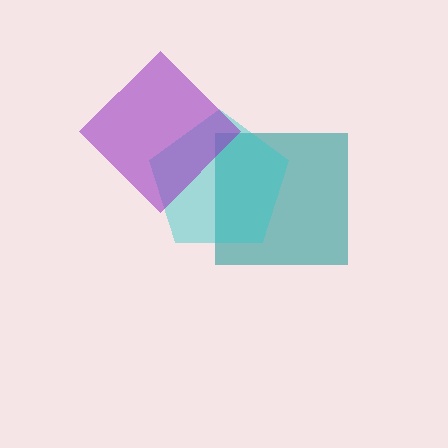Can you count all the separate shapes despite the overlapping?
Yes, there are 3 separate shapes.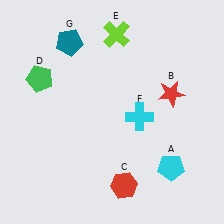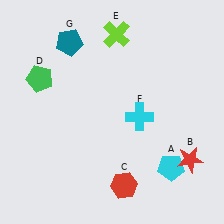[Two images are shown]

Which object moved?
The red star (B) moved down.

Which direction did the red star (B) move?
The red star (B) moved down.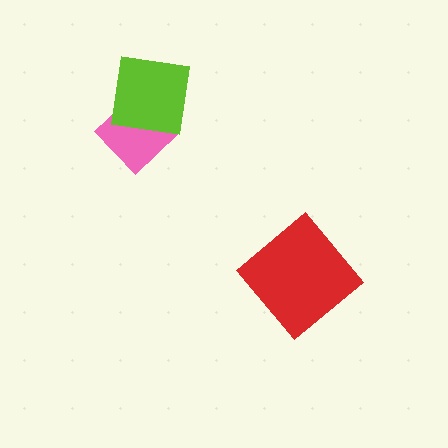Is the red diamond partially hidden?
No, no other shape covers it.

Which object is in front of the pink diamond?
The lime square is in front of the pink diamond.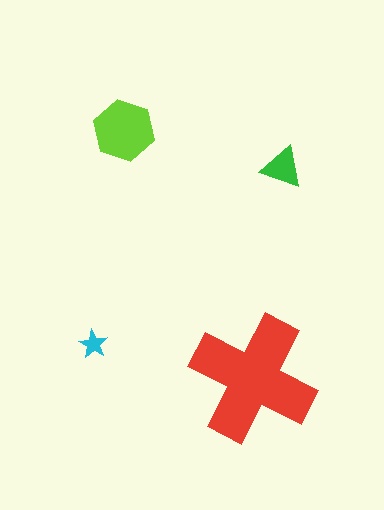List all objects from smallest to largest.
The cyan star, the green triangle, the lime hexagon, the red cross.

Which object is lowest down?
The red cross is bottommost.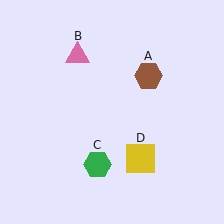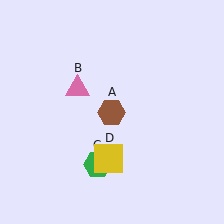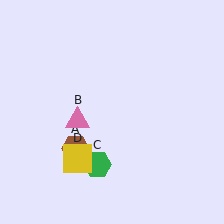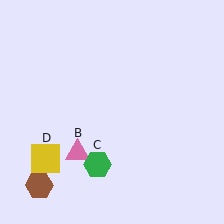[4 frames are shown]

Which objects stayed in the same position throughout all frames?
Green hexagon (object C) remained stationary.